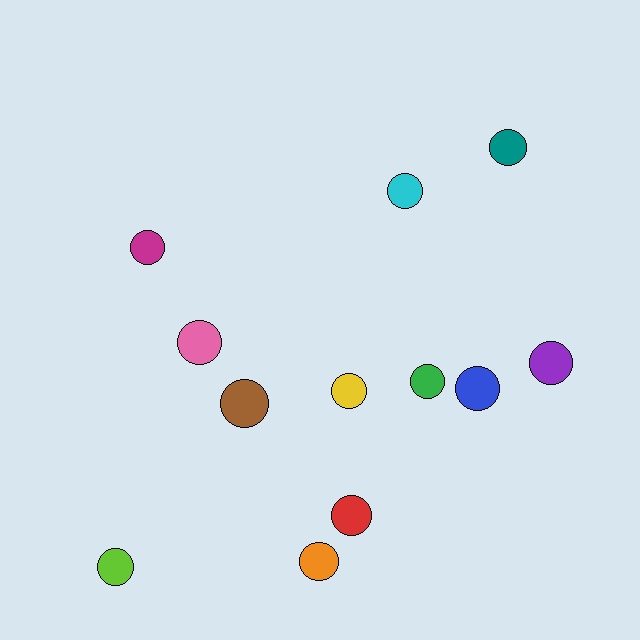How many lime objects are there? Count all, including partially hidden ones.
There is 1 lime object.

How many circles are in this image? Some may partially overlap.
There are 12 circles.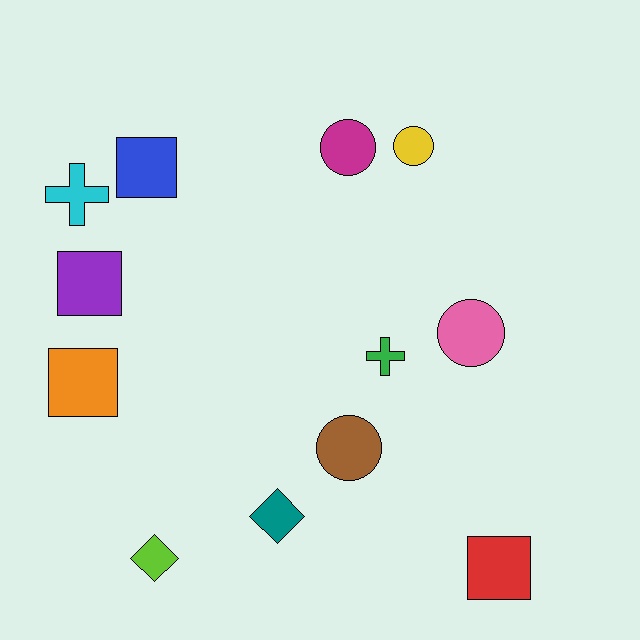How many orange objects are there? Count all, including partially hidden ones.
There is 1 orange object.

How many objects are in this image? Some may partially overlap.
There are 12 objects.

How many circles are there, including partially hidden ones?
There are 4 circles.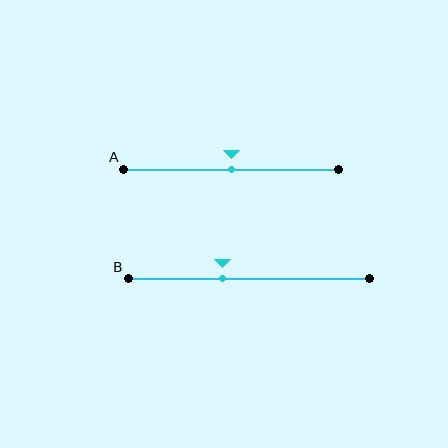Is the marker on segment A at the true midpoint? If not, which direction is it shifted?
Yes, the marker on segment A is at the true midpoint.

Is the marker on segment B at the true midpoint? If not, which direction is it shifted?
No, the marker on segment B is shifted to the left by about 11% of the segment length.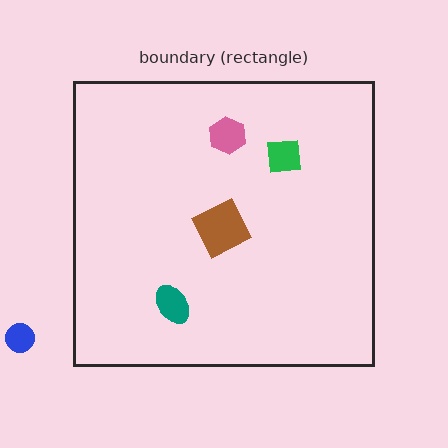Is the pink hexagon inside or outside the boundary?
Inside.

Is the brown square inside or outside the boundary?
Inside.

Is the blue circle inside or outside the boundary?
Outside.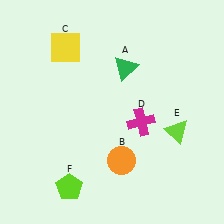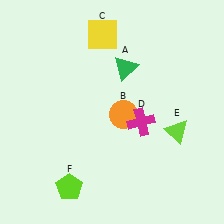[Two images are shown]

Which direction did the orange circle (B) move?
The orange circle (B) moved up.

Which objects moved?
The objects that moved are: the orange circle (B), the yellow square (C).